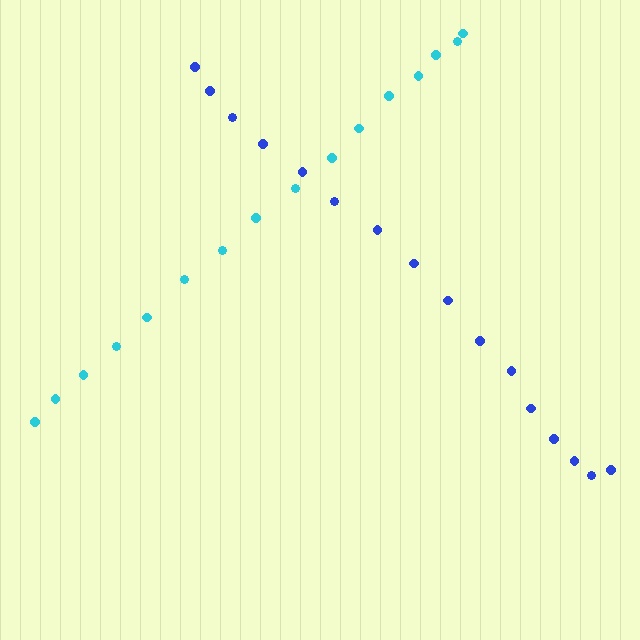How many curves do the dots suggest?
There are 2 distinct paths.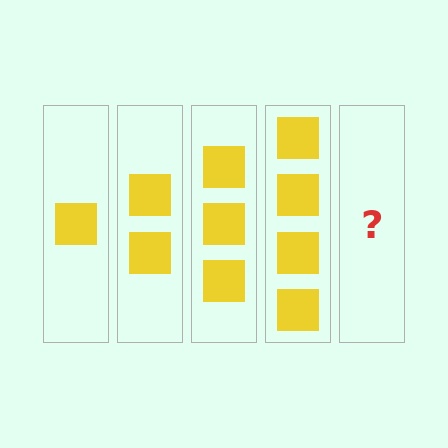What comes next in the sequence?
The next element should be 5 squares.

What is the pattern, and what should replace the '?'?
The pattern is that each step adds one more square. The '?' should be 5 squares.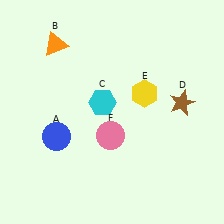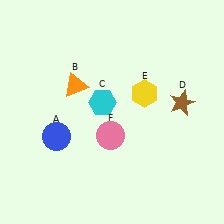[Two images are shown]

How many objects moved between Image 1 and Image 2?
1 object moved between the two images.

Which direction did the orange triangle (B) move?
The orange triangle (B) moved down.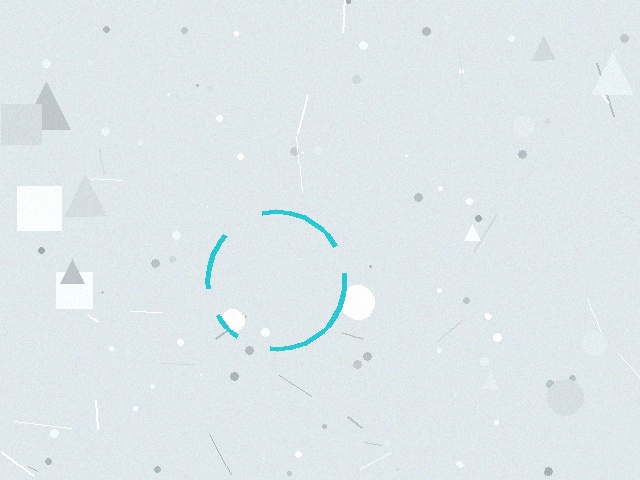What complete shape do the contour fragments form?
The contour fragments form a circle.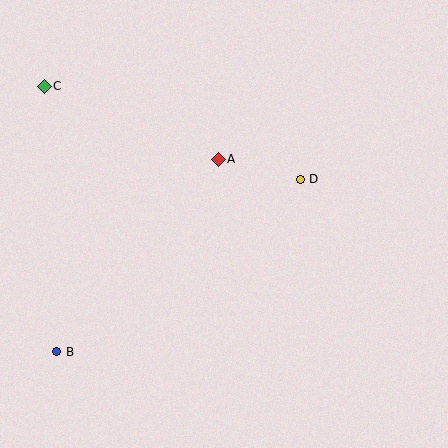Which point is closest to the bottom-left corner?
Point B is closest to the bottom-left corner.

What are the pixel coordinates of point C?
Point C is at (44, 86).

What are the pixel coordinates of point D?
Point D is at (300, 179).